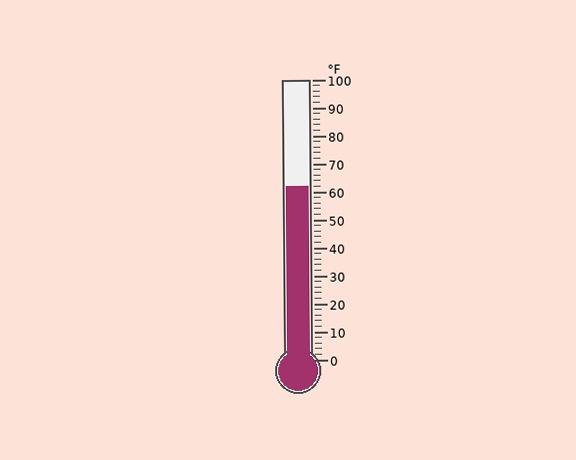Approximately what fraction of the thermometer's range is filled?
The thermometer is filled to approximately 60% of its range.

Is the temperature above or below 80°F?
The temperature is below 80°F.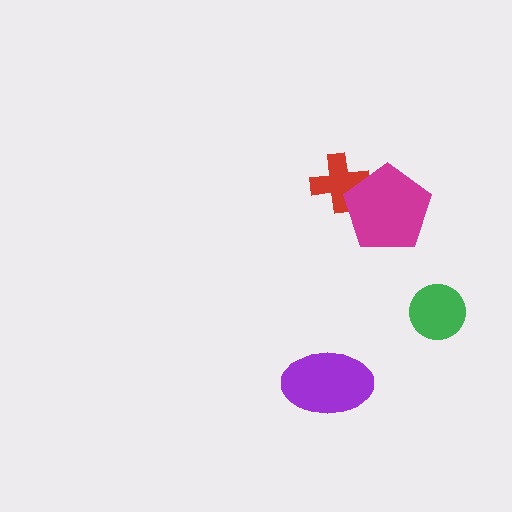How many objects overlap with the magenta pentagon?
1 object overlaps with the magenta pentagon.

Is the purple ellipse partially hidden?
No, no other shape covers it.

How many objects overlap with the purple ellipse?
0 objects overlap with the purple ellipse.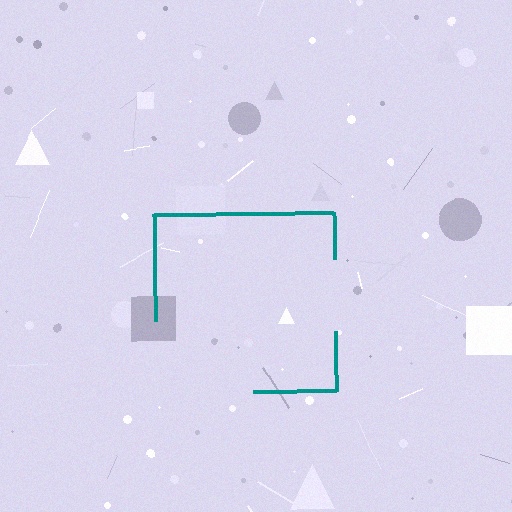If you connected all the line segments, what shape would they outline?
They would outline a square.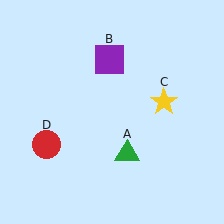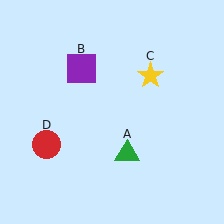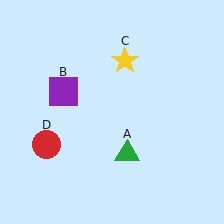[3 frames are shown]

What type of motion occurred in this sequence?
The purple square (object B), yellow star (object C) rotated counterclockwise around the center of the scene.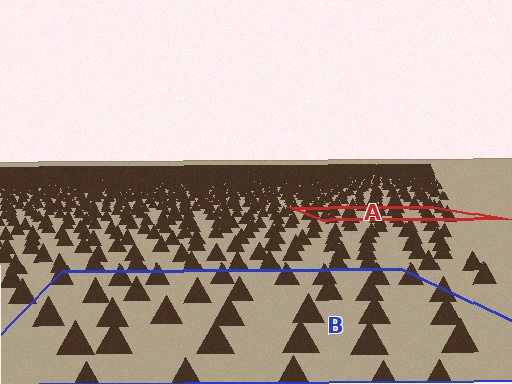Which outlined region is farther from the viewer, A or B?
Region A is farther from the viewer — the texture elements inside it appear smaller and more densely packed.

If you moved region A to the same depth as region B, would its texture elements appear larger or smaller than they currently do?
They would appear larger. At a closer depth, the same texture elements are projected at a bigger on-screen size.